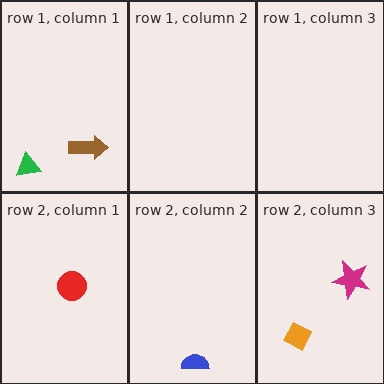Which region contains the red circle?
The row 2, column 1 region.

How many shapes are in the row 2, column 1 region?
1.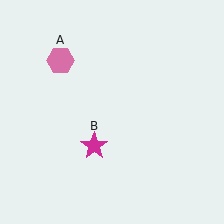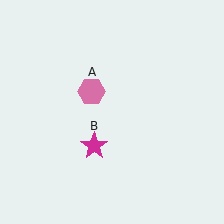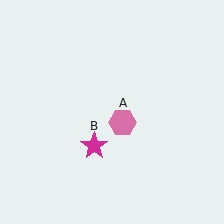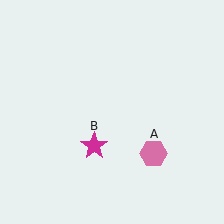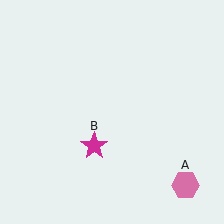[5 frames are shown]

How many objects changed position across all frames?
1 object changed position: pink hexagon (object A).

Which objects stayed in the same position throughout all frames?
Magenta star (object B) remained stationary.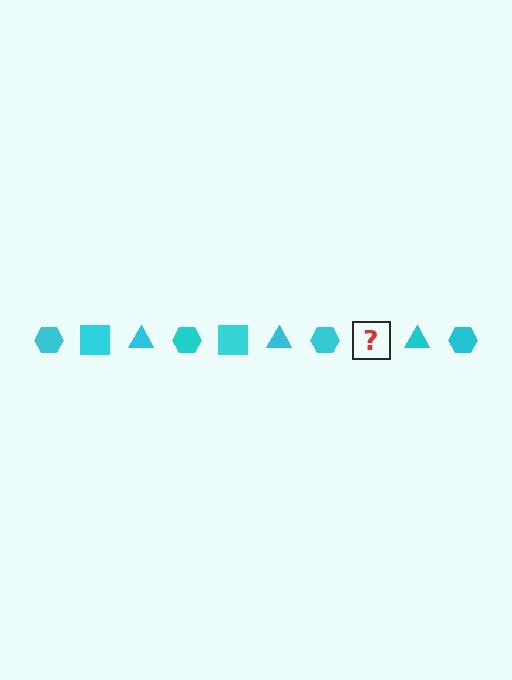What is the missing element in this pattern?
The missing element is a cyan square.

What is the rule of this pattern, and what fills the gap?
The rule is that the pattern cycles through hexagon, square, triangle shapes in cyan. The gap should be filled with a cyan square.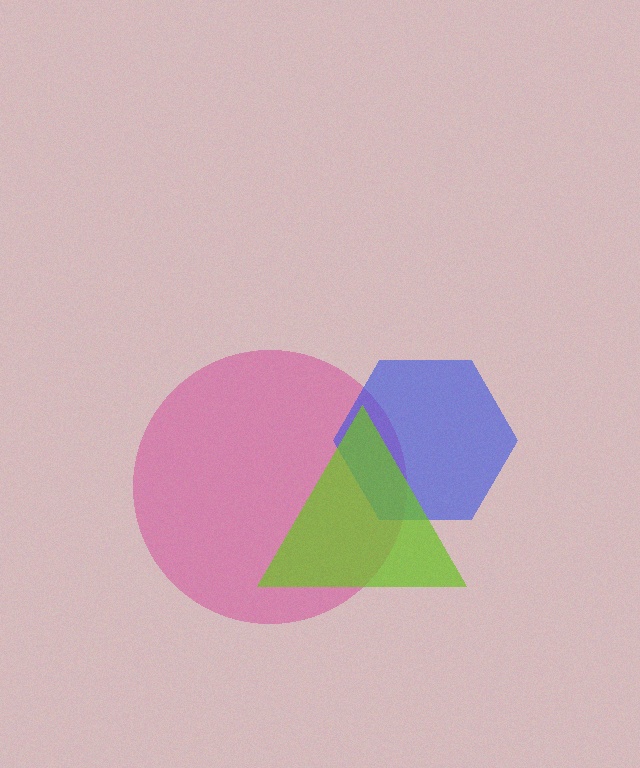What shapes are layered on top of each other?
The layered shapes are: a magenta circle, a blue hexagon, a lime triangle.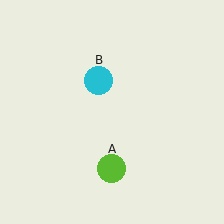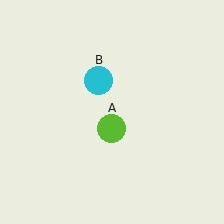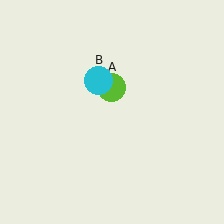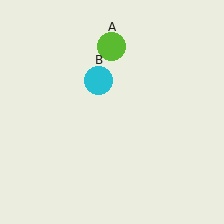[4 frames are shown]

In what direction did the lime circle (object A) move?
The lime circle (object A) moved up.